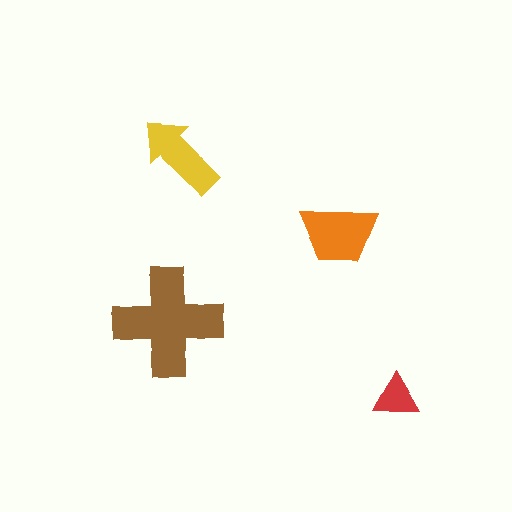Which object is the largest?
The brown cross.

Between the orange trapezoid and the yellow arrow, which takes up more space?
The orange trapezoid.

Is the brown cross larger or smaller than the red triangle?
Larger.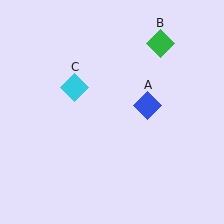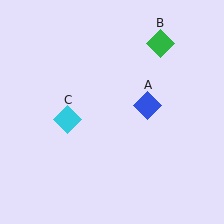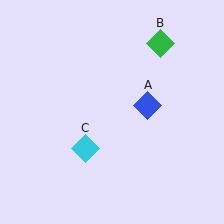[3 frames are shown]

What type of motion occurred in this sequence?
The cyan diamond (object C) rotated counterclockwise around the center of the scene.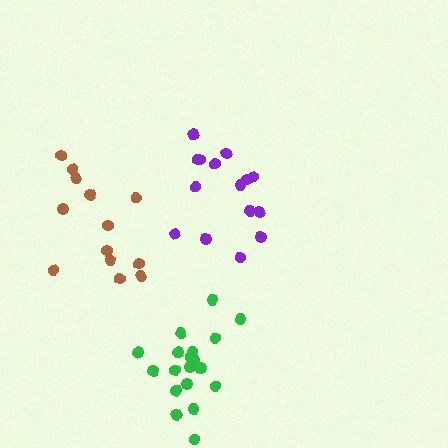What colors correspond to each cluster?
The clusters are colored: purple, brown, green.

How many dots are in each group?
Group 1: 15 dots, Group 2: 13 dots, Group 3: 19 dots (47 total).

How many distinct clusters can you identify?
There are 3 distinct clusters.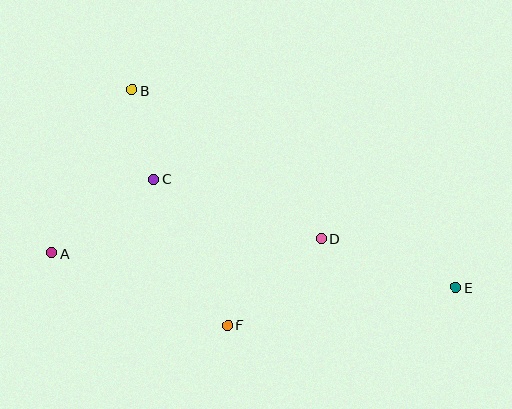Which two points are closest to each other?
Points B and C are closest to each other.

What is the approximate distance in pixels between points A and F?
The distance between A and F is approximately 189 pixels.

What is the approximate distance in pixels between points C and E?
The distance between C and E is approximately 320 pixels.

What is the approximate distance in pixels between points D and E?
The distance between D and E is approximately 143 pixels.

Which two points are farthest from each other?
Points A and E are farthest from each other.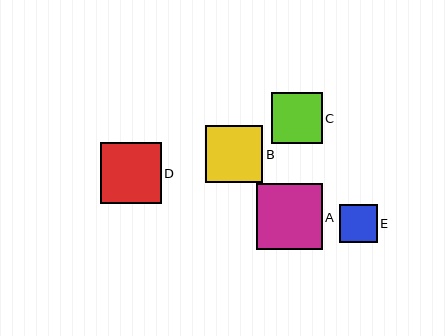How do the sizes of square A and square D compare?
Square A and square D are approximately the same size.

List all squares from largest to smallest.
From largest to smallest: A, D, B, C, E.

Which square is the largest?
Square A is the largest with a size of approximately 66 pixels.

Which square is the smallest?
Square E is the smallest with a size of approximately 38 pixels.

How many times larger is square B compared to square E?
Square B is approximately 1.5 times the size of square E.